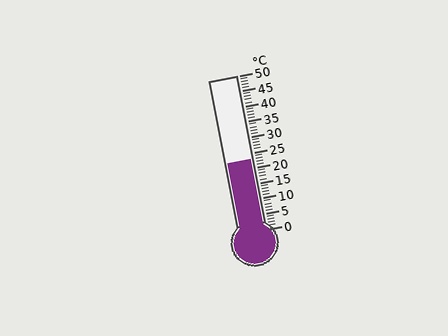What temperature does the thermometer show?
The thermometer shows approximately 23°C.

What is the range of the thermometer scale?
The thermometer scale ranges from 0°C to 50°C.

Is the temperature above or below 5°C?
The temperature is above 5°C.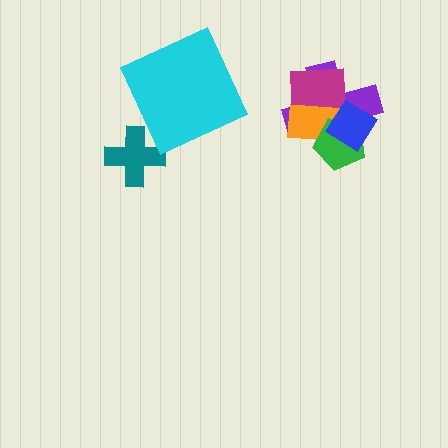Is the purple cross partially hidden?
Yes, it is partially covered by another shape.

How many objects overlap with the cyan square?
0 objects overlap with the cyan square.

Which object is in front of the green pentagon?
The blue diamond is in front of the green pentagon.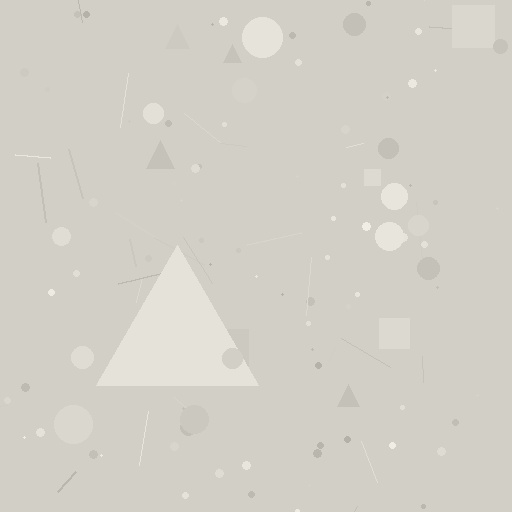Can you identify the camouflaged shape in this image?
The camouflaged shape is a triangle.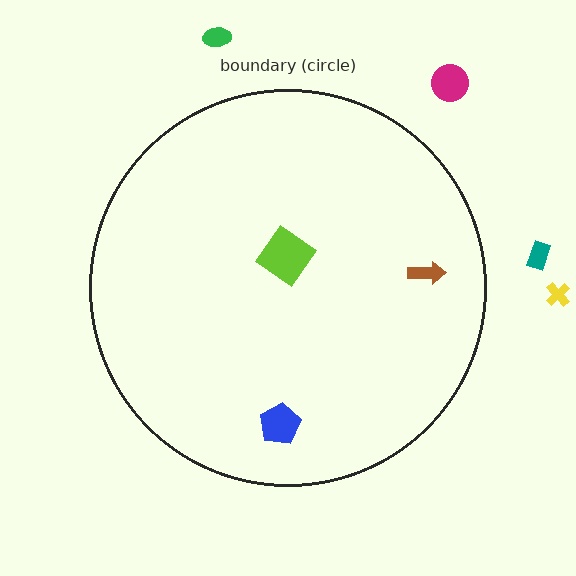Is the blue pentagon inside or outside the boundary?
Inside.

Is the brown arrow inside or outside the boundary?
Inside.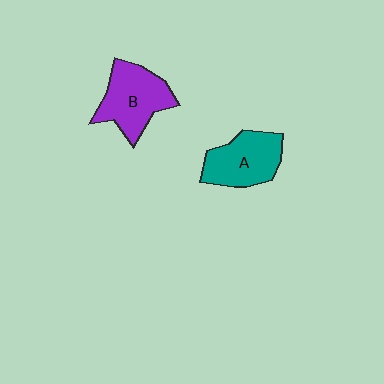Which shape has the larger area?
Shape B (purple).